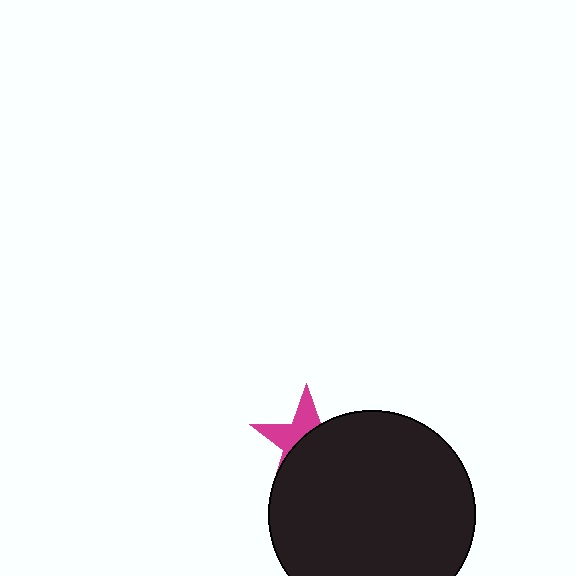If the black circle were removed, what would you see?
You would see the complete magenta star.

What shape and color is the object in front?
The object in front is a black circle.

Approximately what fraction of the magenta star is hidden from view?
Roughly 61% of the magenta star is hidden behind the black circle.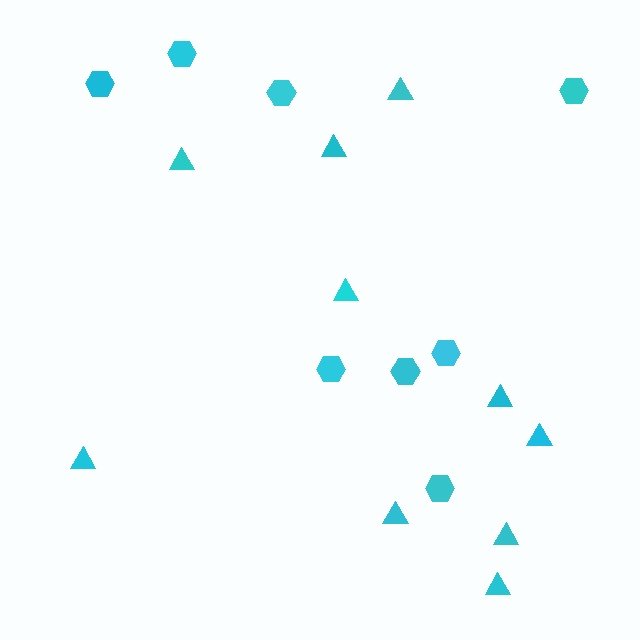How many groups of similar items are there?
There are 2 groups: one group of hexagons (8) and one group of triangles (10).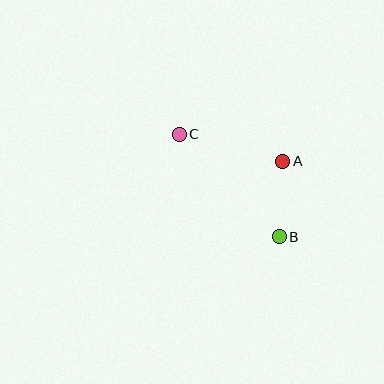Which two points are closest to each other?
Points A and B are closest to each other.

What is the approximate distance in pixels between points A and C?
The distance between A and C is approximately 107 pixels.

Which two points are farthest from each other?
Points B and C are farthest from each other.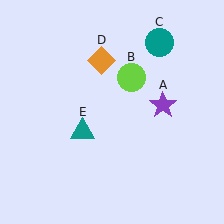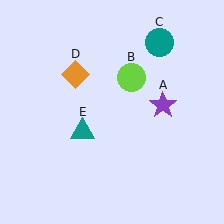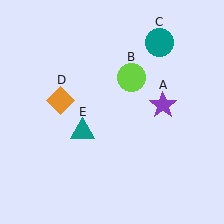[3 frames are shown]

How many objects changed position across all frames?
1 object changed position: orange diamond (object D).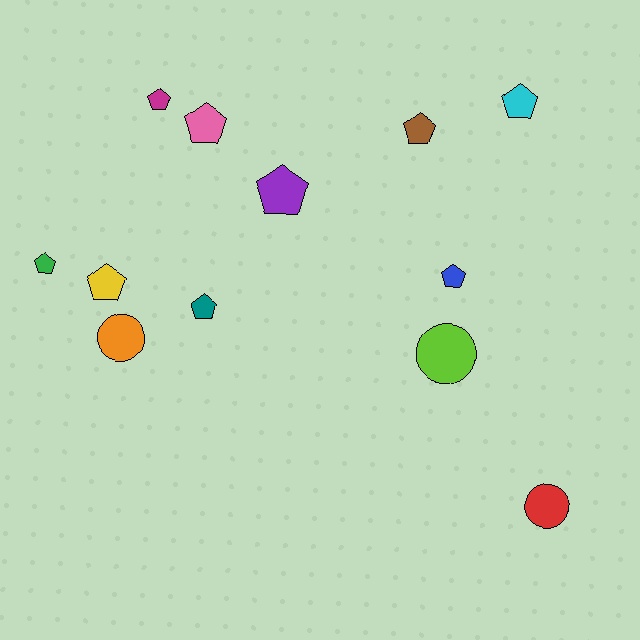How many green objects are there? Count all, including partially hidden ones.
There is 1 green object.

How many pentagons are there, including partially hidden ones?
There are 9 pentagons.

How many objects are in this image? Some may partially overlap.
There are 12 objects.